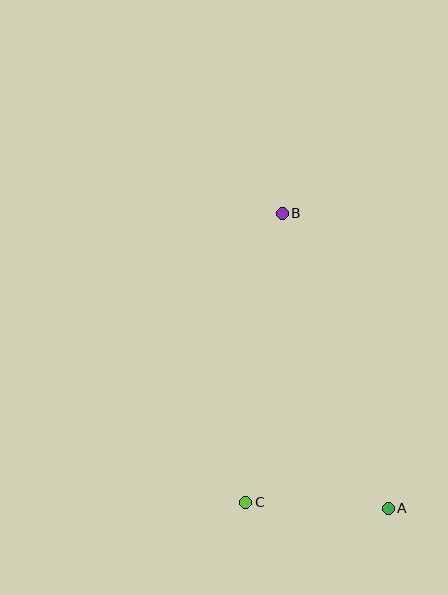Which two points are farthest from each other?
Points A and B are farthest from each other.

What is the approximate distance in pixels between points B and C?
The distance between B and C is approximately 291 pixels.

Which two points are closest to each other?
Points A and C are closest to each other.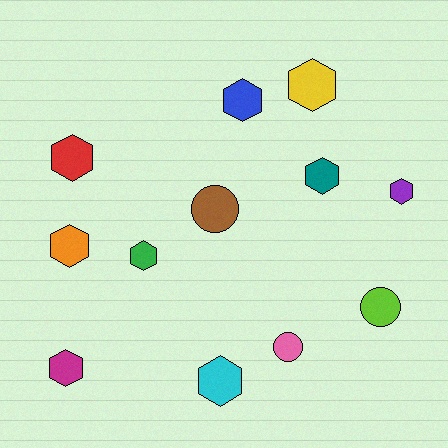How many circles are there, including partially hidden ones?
There are 3 circles.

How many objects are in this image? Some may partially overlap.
There are 12 objects.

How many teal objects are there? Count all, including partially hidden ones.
There is 1 teal object.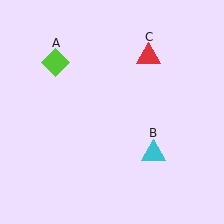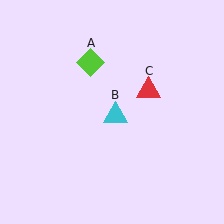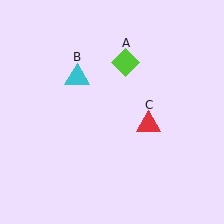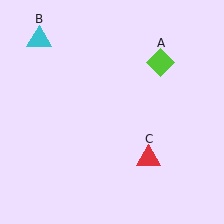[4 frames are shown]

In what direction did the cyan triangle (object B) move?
The cyan triangle (object B) moved up and to the left.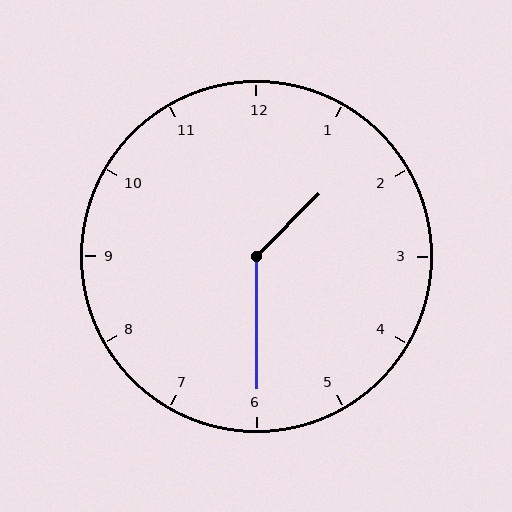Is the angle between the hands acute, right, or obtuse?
It is obtuse.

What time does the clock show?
1:30.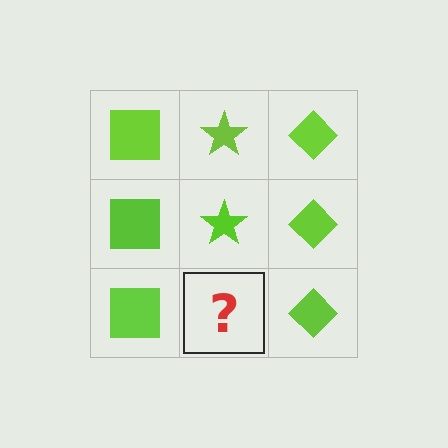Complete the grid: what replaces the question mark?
The question mark should be replaced with a lime star.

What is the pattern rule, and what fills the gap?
The rule is that each column has a consistent shape. The gap should be filled with a lime star.